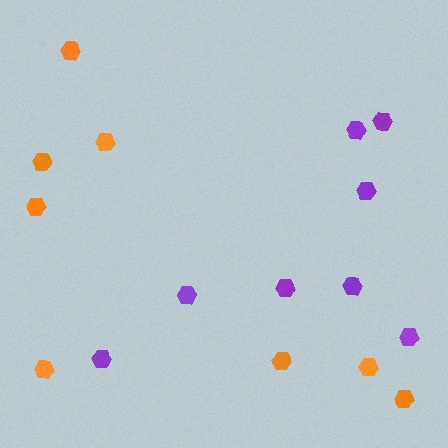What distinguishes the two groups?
There are 2 groups: one group of orange hexagons (8) and one group of purple hexagons (8).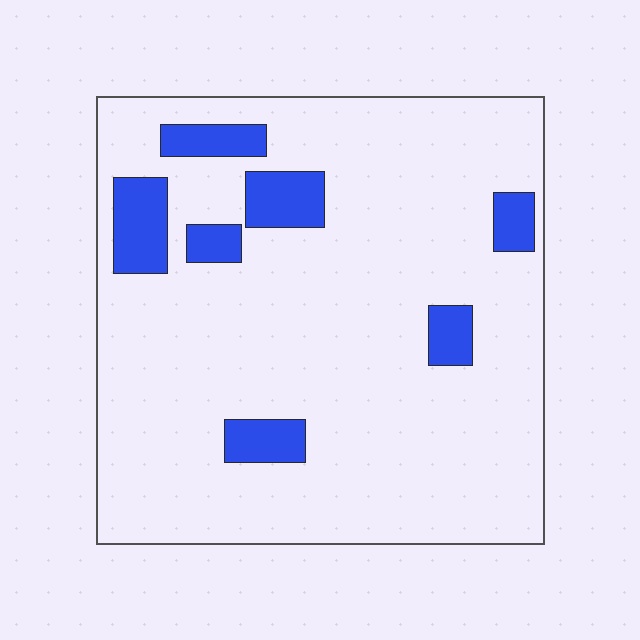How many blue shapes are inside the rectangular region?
7.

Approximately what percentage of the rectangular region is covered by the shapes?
Approximately 10%.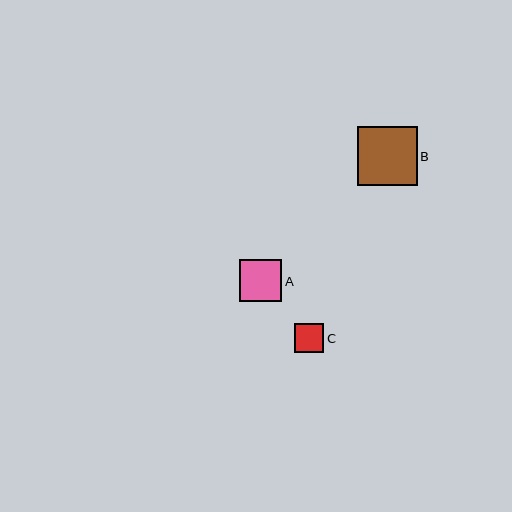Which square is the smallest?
Square C is the smallest with a size of approximately 29 pixels.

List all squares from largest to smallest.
From largest to smallest: B, A, C.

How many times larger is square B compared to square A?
Square B is approximately 1.4 times the size of square A.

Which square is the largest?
Square B is the largest with a size of approximately 59 pixels.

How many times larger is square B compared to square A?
Square B is approximately 1.4 times the size of square A.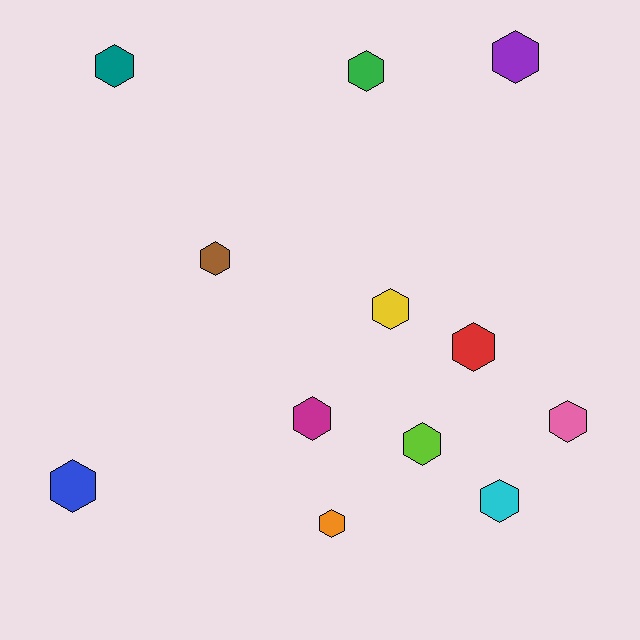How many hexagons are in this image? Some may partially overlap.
There are 12 hexagons.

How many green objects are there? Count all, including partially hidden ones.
There is 1 green object.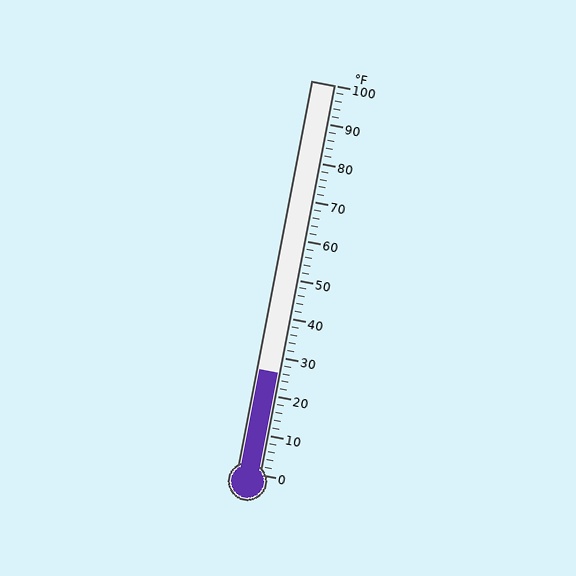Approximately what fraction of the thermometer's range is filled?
The thermometer is filled to approximately 25% of its range.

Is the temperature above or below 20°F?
The temperature is above 20°F.